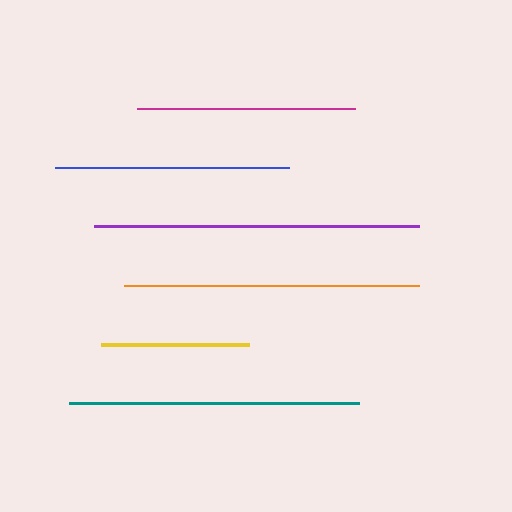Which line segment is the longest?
The purple line is the longest at approximately 325 pixels.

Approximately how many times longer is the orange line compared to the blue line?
The orange line is approximately 1.3 times the length of the blue line.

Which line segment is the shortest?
The yellow line is the shortest at approximately 148 pixels.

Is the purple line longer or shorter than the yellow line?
The purple line is longer than the yellow line.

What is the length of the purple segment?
The purple segment is approximately 325 pixels long.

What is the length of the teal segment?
The teal segment is approximately 289 pixels long.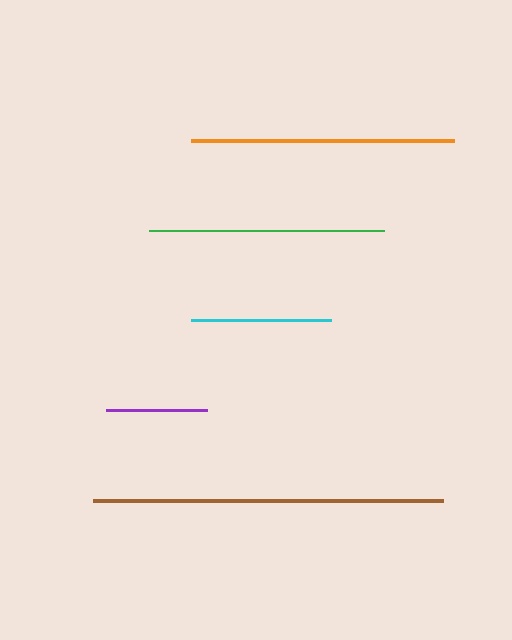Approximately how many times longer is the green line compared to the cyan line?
The green line is approximately 1.7 times the length of the cyan line.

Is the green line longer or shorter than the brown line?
The brown line is longer than the green line.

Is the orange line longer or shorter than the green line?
The orange line is longer than the green line.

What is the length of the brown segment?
The brown segment is approximately 350 pixels long.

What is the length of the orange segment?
The orange segment is approximately 264 pixels long.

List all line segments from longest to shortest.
From longest to shortest: brown, orange, green, cyan, purple.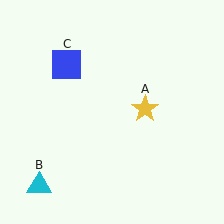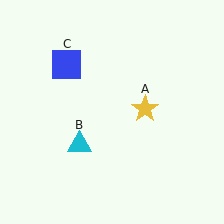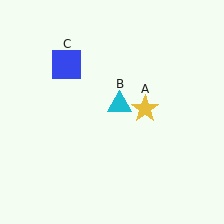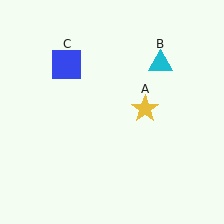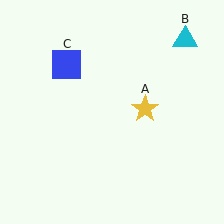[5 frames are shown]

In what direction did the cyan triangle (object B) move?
The cyan triangle (object B) moved up and to the right.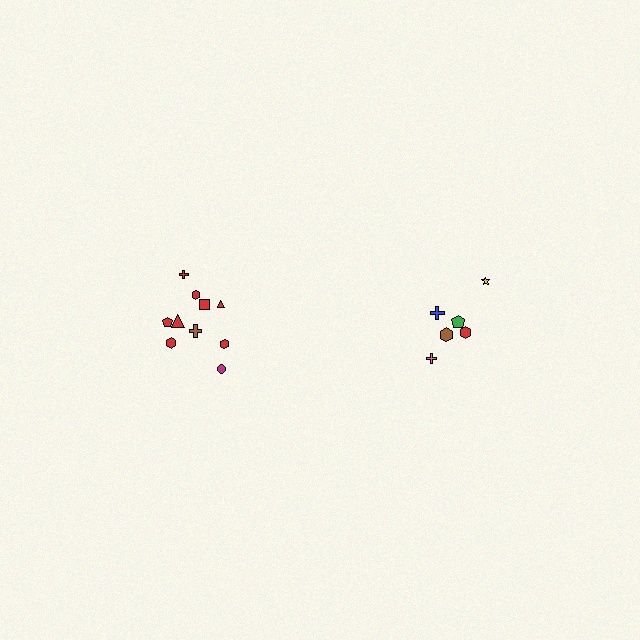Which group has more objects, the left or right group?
The left group.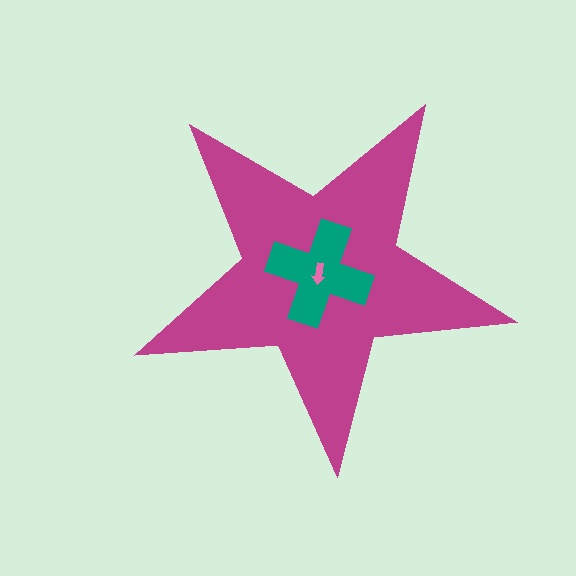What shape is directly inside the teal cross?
The pink arrow.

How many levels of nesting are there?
3.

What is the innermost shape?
The pink arrow.